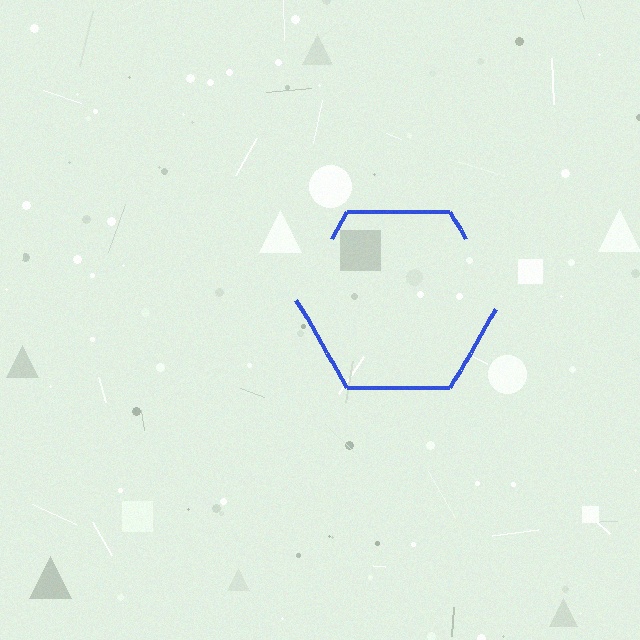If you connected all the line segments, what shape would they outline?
They would outline a hexagon.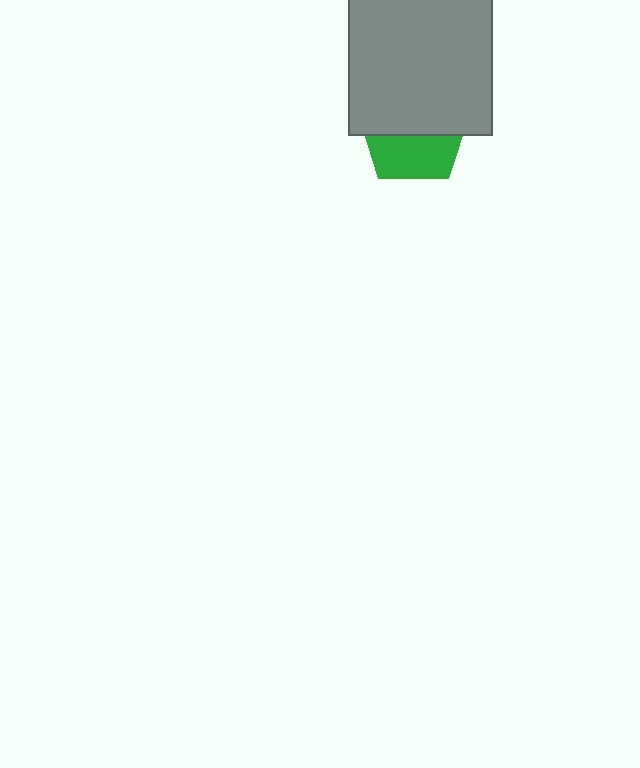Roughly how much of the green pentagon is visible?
A small part of it is visible (roughly 43%).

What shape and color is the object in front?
The object in front is a gray square.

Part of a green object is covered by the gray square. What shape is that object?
It is a pentagon.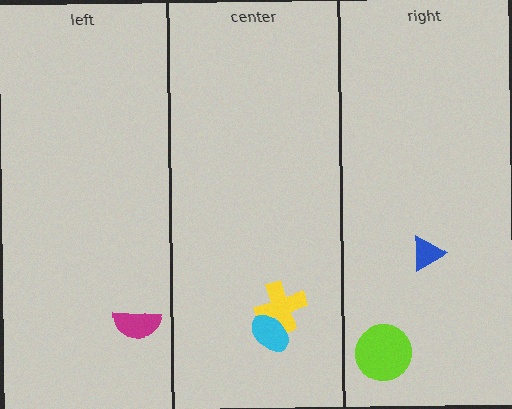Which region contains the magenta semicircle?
The left region.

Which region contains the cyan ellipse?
The center region.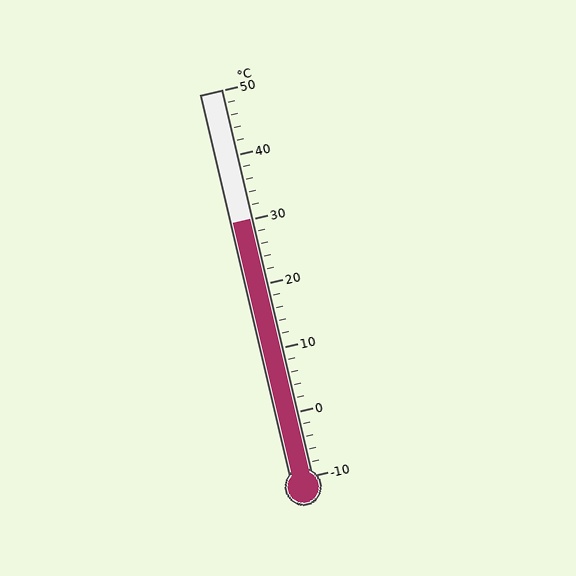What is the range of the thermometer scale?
The thermometer scale ranges from -10°C to 50°C.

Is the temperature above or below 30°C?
The temperature is at 30°C.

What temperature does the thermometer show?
The thermometer shows approximately 30°C.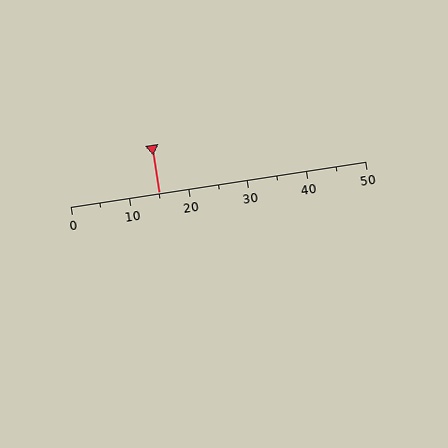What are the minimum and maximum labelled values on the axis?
The axis runs from 0 to 50.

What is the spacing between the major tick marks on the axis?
The major ticks are spaced 10 apart.